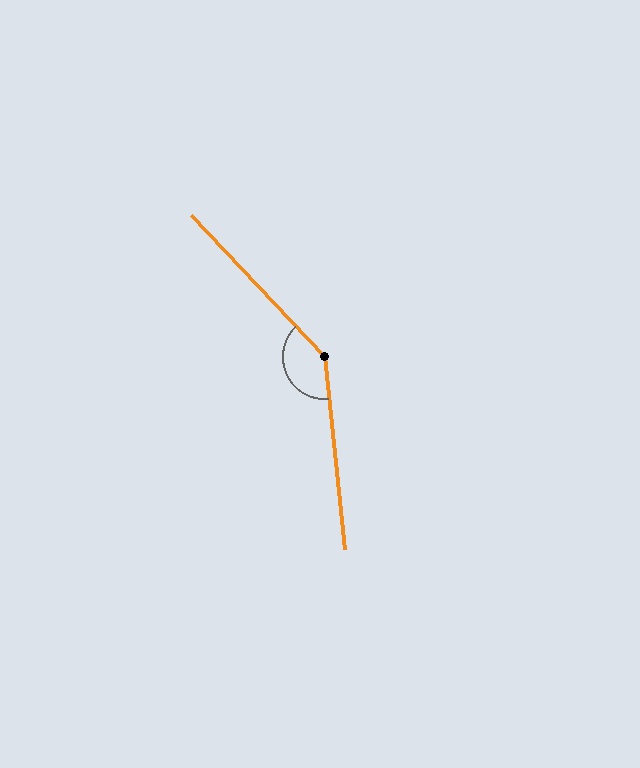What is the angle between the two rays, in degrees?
Approximately 142 degrees.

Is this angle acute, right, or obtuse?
It is obtuse.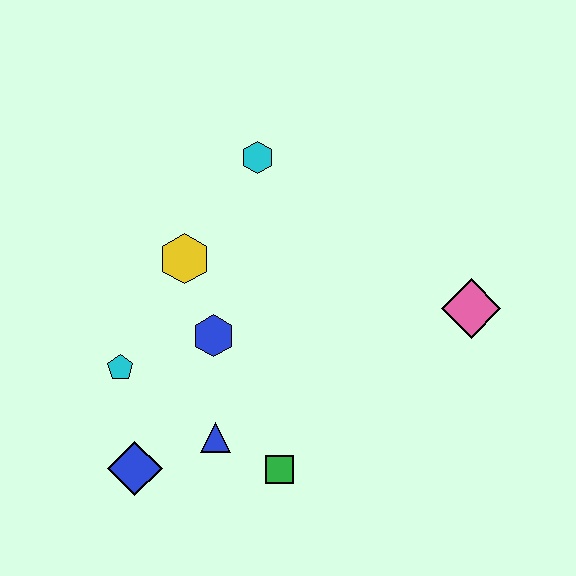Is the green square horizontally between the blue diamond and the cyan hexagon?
No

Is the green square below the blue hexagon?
Yes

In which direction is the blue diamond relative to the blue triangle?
The blue diamond is to the left of the blue triangle.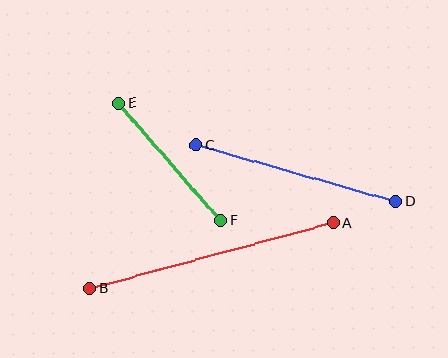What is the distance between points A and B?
The distance is approximately 252 pixels.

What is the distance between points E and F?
The distance is approximately 155 pixels.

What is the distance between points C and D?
The distance is approximately 208 pixels.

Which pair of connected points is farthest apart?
Points A and B are farthest apart.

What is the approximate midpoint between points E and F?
The midpoint is at approximately (169, 162) pixels.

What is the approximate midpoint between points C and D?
The midpoint is at approximately (296, 173) pixels.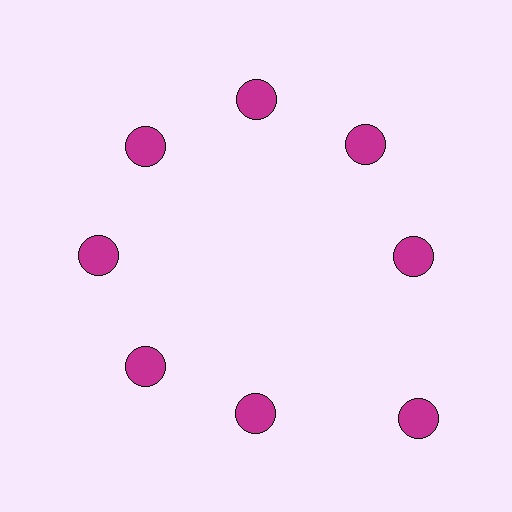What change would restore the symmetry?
The symmetry would be restored by moving it inward, back onto the ring so that all 8 circles sit at equal angles and equal distance from the center.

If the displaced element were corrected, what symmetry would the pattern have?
It would have 8-fold rotational symmetry — the pattern would map onto itself every 45 degrees.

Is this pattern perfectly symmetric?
No. The 8 magenta circles are arranged in a ring, but one element near the 4 o'clock position is pushed outward from the center, breaking the 8-fold rotational symmetry.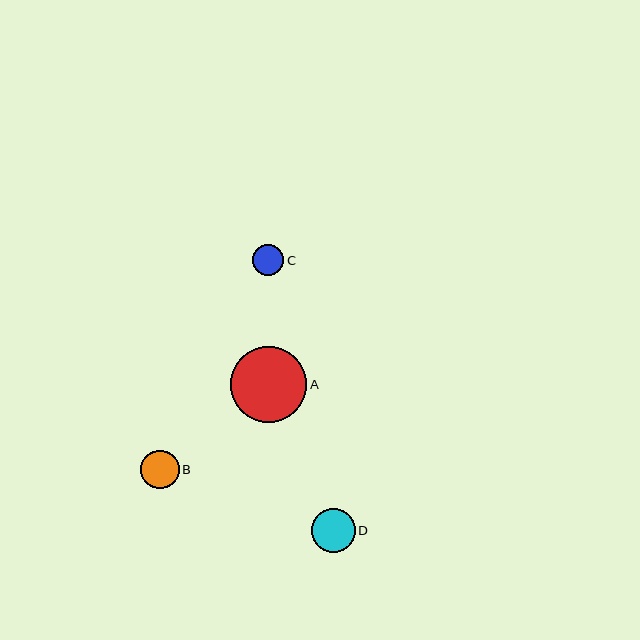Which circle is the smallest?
Circle C is the smallest with a size of approximately 32 pixels.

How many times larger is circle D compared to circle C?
Circle D is approximately 1.4 times the size of circle C.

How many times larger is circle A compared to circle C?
Circle A is approximately 2.4 times the size of circle C.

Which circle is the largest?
Circle A is the largest with a size of approximately 76 pixels.